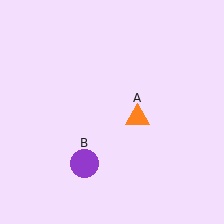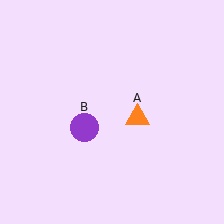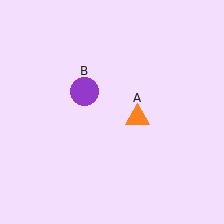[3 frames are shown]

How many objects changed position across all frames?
1 object changed position: purple circle (object B).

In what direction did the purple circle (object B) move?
The purple circle (object B) moved up.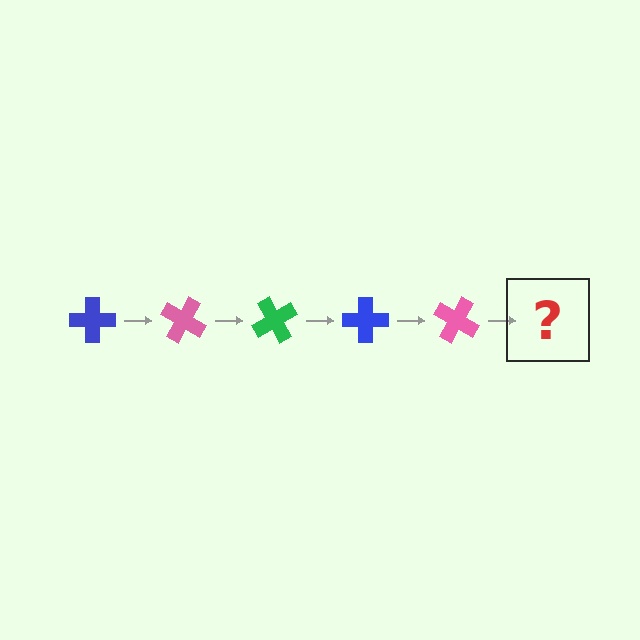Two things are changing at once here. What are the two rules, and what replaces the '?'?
The two rules are that it rotates 30 degrees each step and the color cycles through blue, pink, and green. The '?' should be a green cross, rotated 150 degrees from the start.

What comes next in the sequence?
The next element should be a green cross, rotated 150 degrees from the start.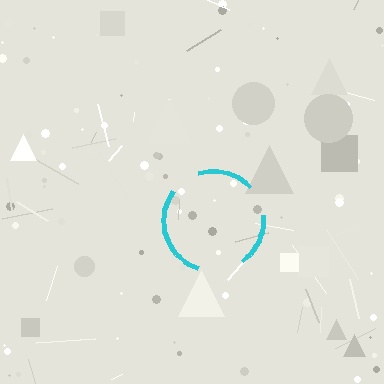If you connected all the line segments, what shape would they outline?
They would outline a circle.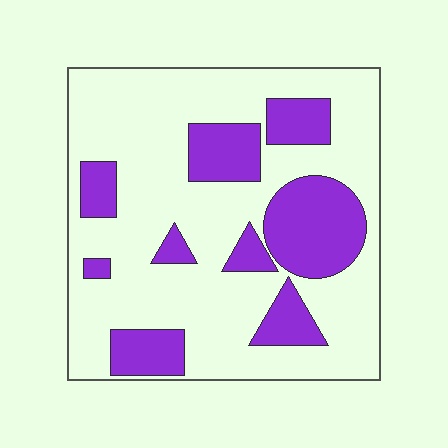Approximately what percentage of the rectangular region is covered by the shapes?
Approximately 30%.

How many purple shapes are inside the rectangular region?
9.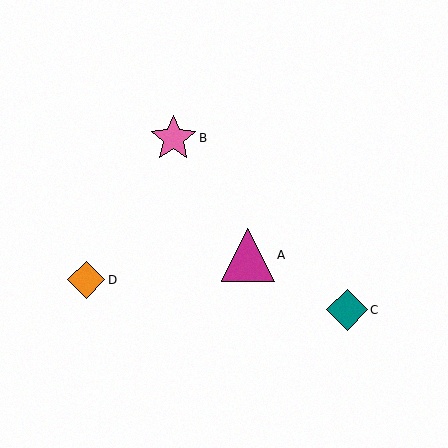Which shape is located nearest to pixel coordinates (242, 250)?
The magenta triangle (labeled A) at (248, 255) is nearest to that location.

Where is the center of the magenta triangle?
The center of the magenta triangle is at (248, 255).